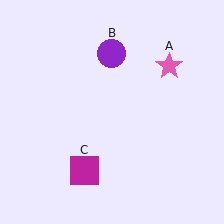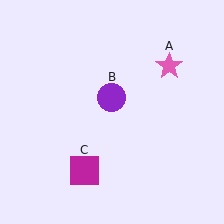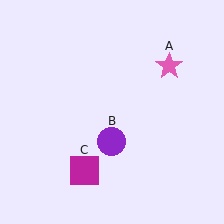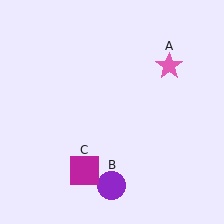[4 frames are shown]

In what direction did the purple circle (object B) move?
The purple circle (object B) moved down.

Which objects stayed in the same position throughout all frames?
Pink star (object A) and magenta square (object C) remained stationary.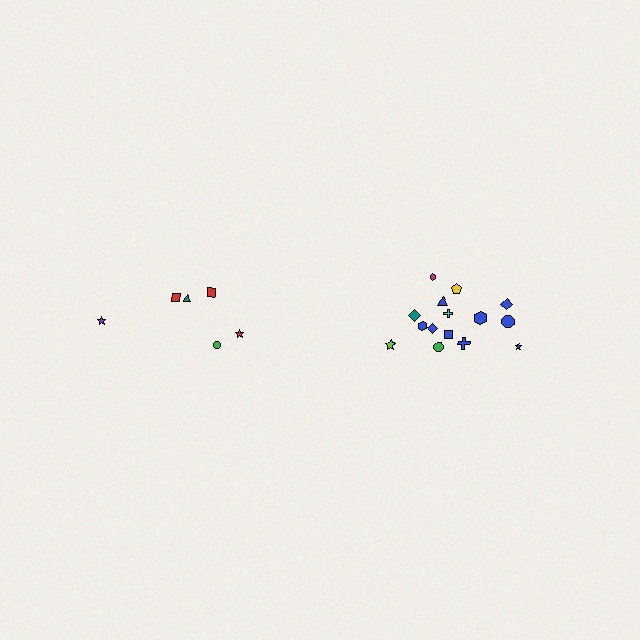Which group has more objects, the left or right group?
The right group.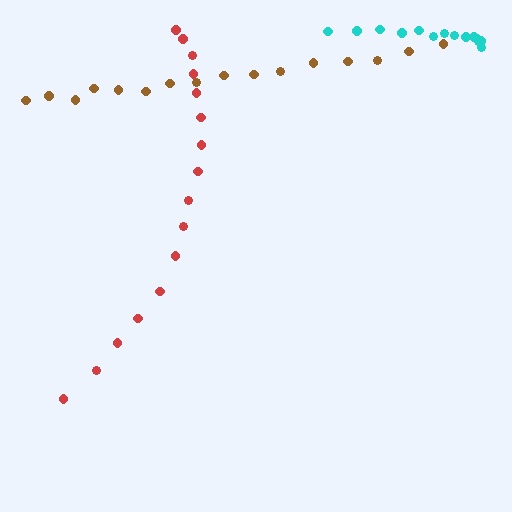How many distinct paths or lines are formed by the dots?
There are 3 distinct paths.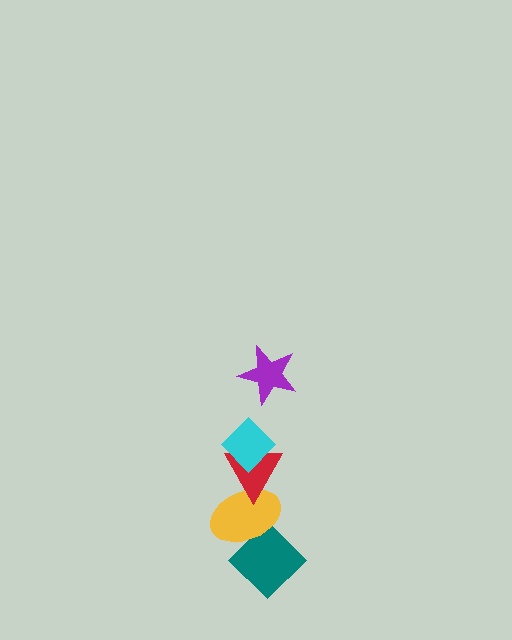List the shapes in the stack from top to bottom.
From top to bottom: the purple star, the cyan diamond, the red triangle, the yellow ellipse, the teal diamond.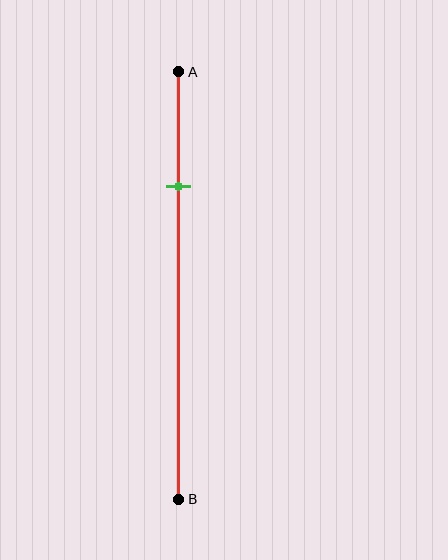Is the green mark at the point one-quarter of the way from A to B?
Yes, the mark is approximately at the one-quarter point.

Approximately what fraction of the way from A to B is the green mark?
The green mark is approximately 25% of the way from A to B.